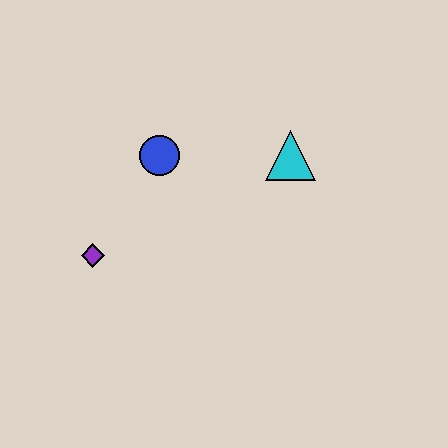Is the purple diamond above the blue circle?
No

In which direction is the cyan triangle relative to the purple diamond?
The cyan triangle is to the right of the purple diamond.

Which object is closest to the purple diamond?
The blue circle is closest to the purple diamond.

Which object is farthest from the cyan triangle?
The purple diamond is farthest from the cyan triangle.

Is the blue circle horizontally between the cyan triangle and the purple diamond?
Yes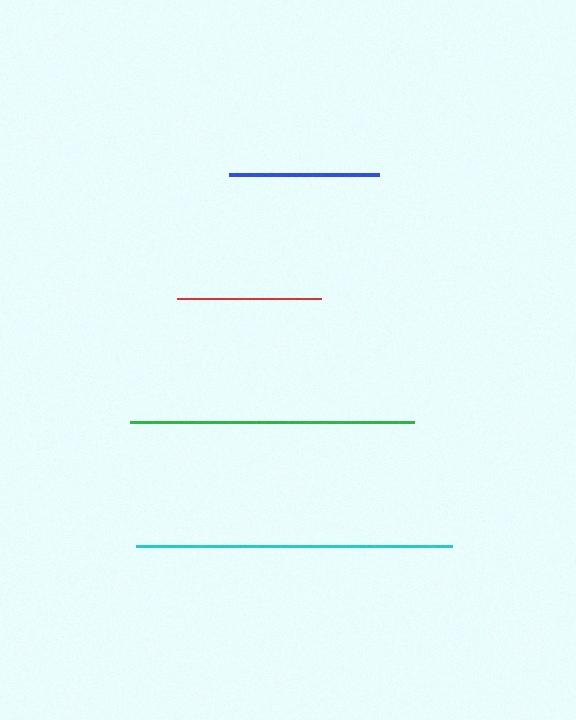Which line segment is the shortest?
The red line is the shortest at approximately 144 pixels.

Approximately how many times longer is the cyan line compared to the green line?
The cyan line is approximately 1.1 times the length of the green line.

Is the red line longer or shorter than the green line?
The green line is longer than the red line.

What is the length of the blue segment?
The blue segment is approximately 150 pixels long.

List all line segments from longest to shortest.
From longest to shortest: cyan, green, blue, red.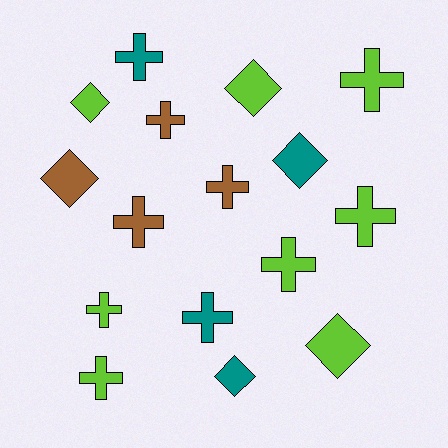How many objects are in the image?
There are 16 objects.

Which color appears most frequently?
Lime, with 8 objects.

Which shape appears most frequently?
Cross, with 10 objects.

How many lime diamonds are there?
There are 3 lime diamonds.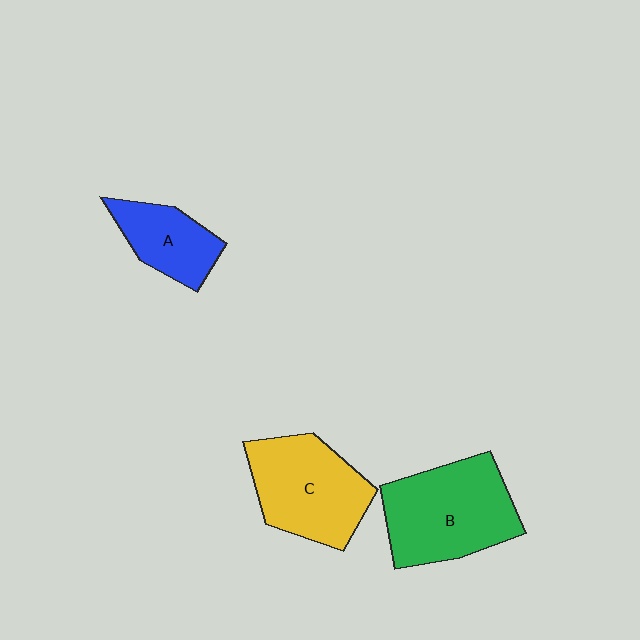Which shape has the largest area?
Shape B (green).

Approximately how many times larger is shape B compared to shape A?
Approximately 1.8 times.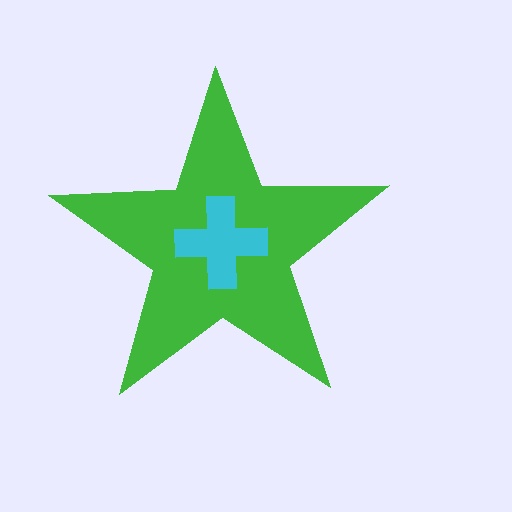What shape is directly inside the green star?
The cyan cross.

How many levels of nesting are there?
2.